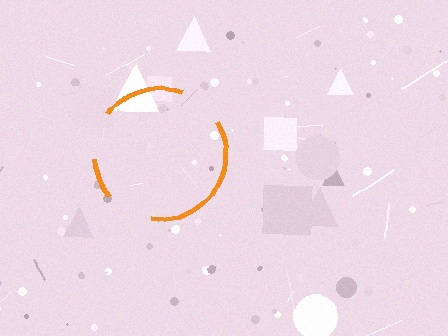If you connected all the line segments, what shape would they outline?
They would outline a circle.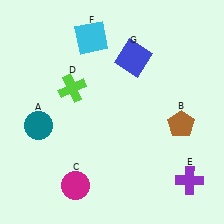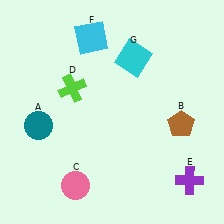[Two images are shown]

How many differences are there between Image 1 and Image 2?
There are 2 differences between the two images.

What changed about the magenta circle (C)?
In Image 1, C is magenta. In Image 2, it changed to pink.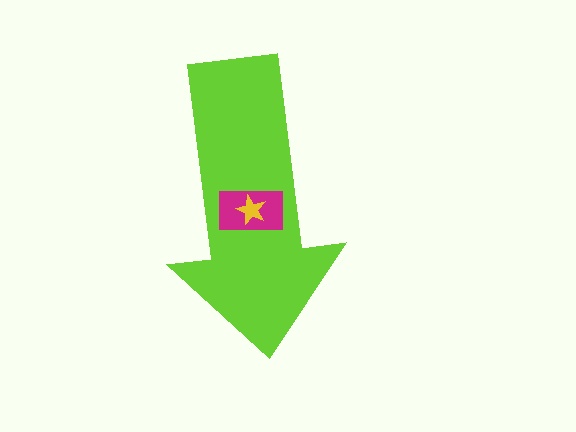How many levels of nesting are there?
3.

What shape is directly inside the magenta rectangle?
The yellow star.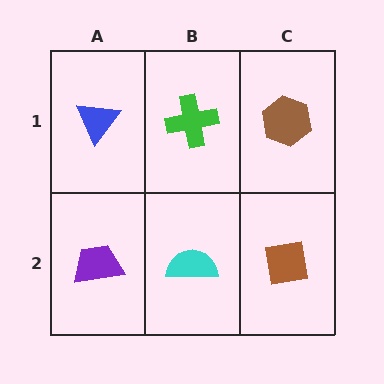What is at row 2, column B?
A cyan semicircle.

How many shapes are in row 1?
3 shapes.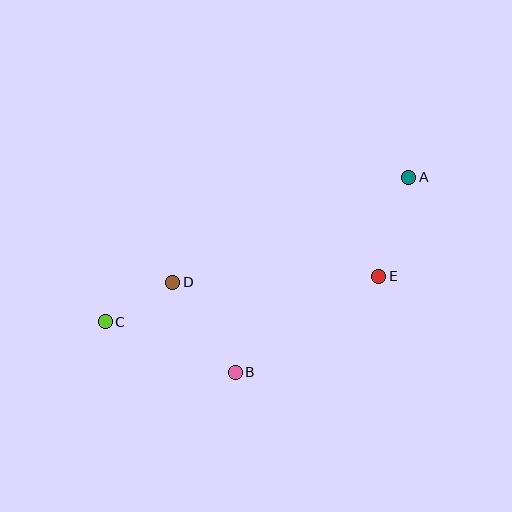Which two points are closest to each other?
Points C and D are closest to each other.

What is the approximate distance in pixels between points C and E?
The distance between C and E is approximately 278 pixels.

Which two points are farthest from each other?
Points A and C are farthest from each other.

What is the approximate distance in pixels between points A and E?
The distance between A and E is approximately 103 pixels.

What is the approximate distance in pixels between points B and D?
The distance between B and D is approximately 110 pixels.